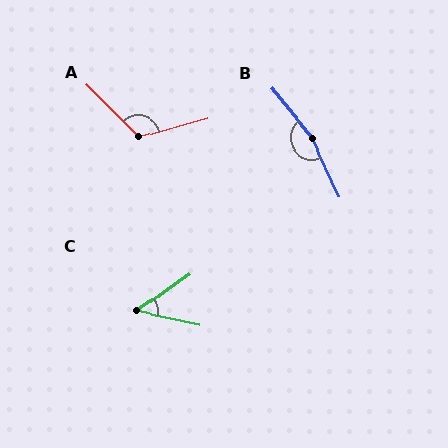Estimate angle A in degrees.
Approximately 119 degrees.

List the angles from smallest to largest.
C (48°), A (119°), B (166°).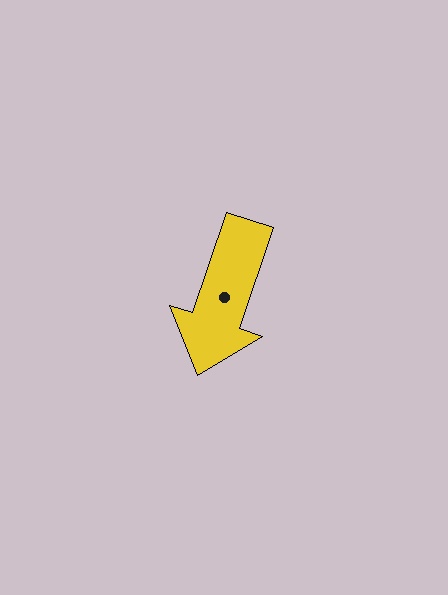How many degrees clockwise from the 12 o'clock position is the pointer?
Approximately 199 degrees.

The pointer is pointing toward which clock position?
Roughly 7 o'clock.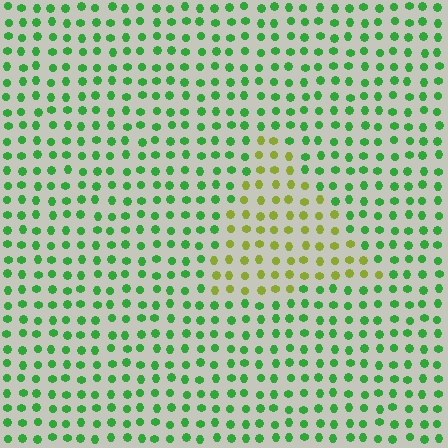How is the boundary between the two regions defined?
The boundary is defined purely by a slight shift in hue (about 49 degrees). Spacing, size, and orientation are identical on both sides.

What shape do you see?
I see a triangle.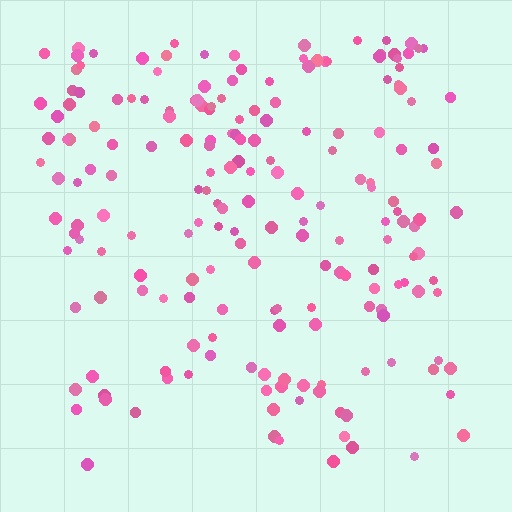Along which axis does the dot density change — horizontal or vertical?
Vertical.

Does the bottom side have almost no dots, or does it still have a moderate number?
Still a moderate number, just noticeably fewer than the top.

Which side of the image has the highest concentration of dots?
The top.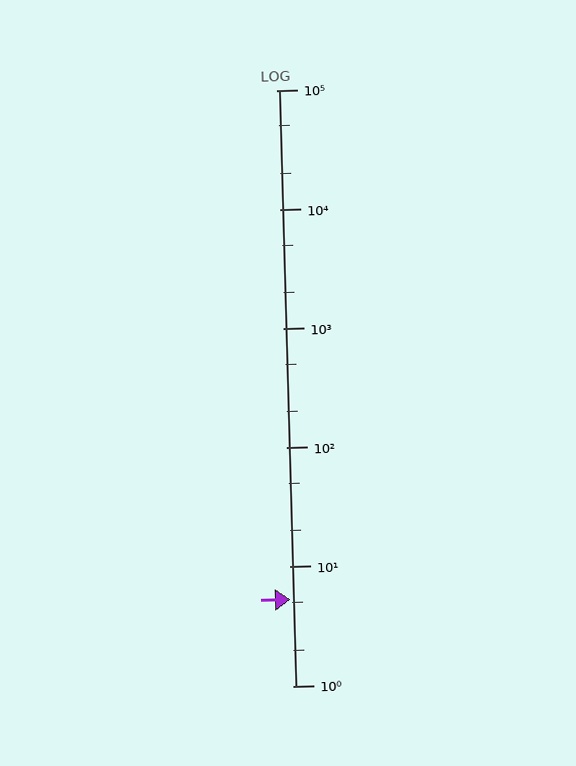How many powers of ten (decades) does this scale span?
The scale spans 5 decades, from 1 to 100000.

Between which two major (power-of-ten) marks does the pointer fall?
The pointer is between 1 and 10.